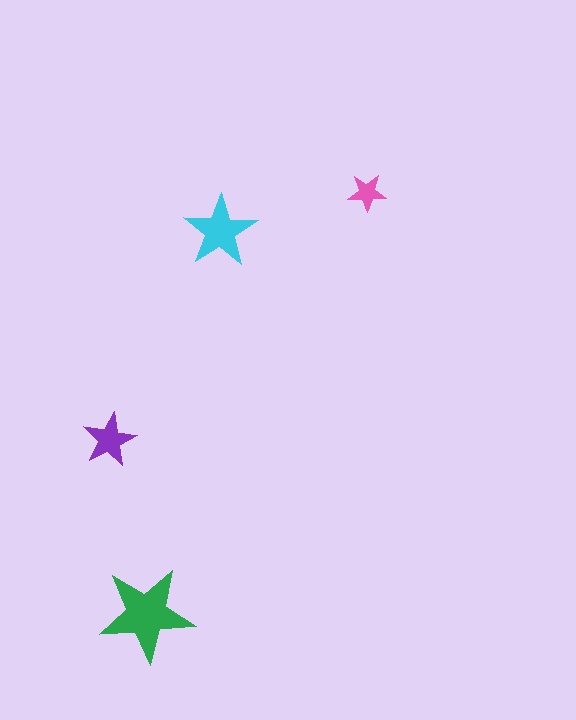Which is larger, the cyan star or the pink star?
The cyan one.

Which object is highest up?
The pink star is topmost.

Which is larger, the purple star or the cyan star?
The cyan one.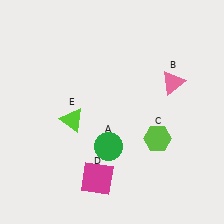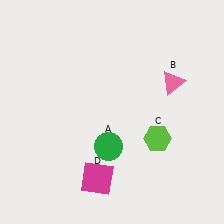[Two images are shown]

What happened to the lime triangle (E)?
The lime triangle (E) was removed in Image 2. It was in the bottom-left area of Image 1.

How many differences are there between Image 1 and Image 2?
There is 1 difference between the two images.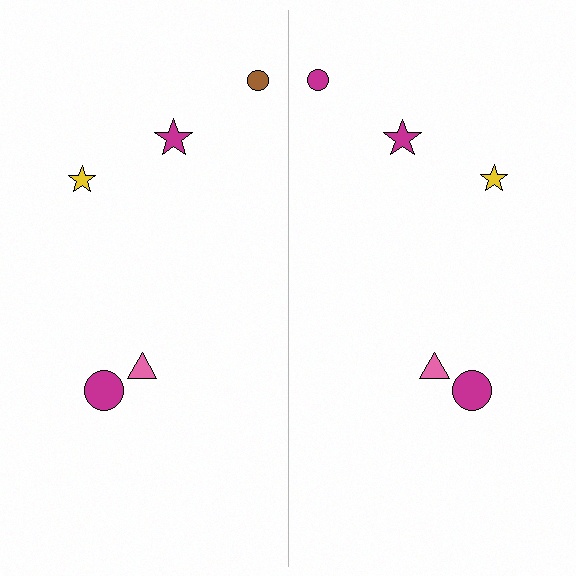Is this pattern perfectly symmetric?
No, the pattern is not perfectly symmetric. The magenta circle on the right side breaks the symmetry — its mirror counterpart is brown.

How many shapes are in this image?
There are 10 shapes in this image.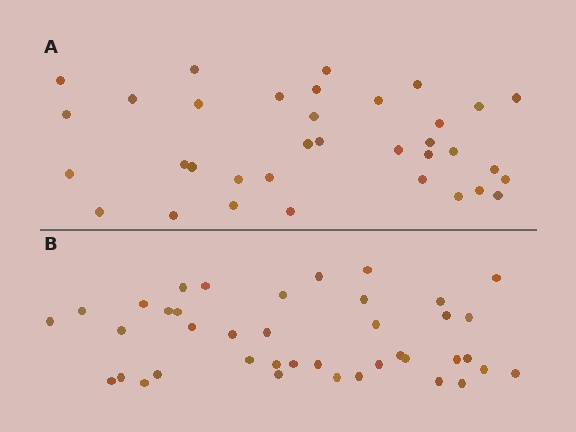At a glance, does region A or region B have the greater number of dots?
Region B (the bottom region) has more dots.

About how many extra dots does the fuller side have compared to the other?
Region B has about 5 more dots than region A.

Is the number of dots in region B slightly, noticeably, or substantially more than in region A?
Region B has only slightly more — the two regions are fairly close. The ratio is roughly 1.1 to 1.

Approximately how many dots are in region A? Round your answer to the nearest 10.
About 40 dots. (The exact count is 35, which rounds to 40.)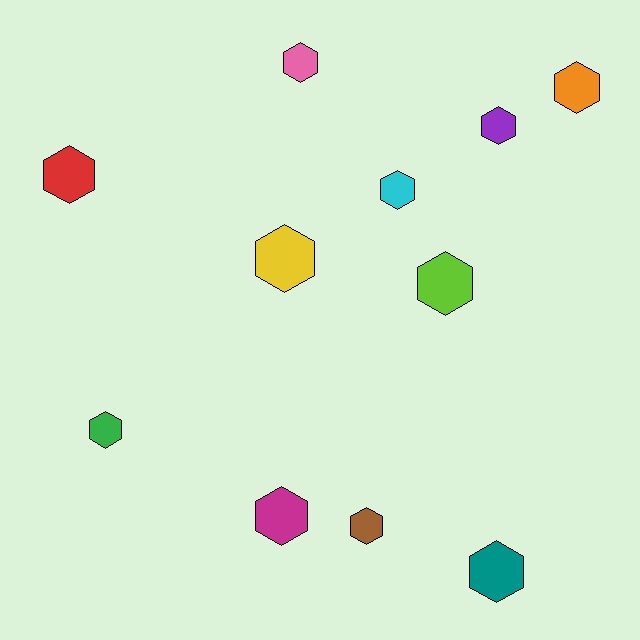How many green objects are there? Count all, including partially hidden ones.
There is 1 green object.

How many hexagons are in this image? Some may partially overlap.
There are 11 hexagons.